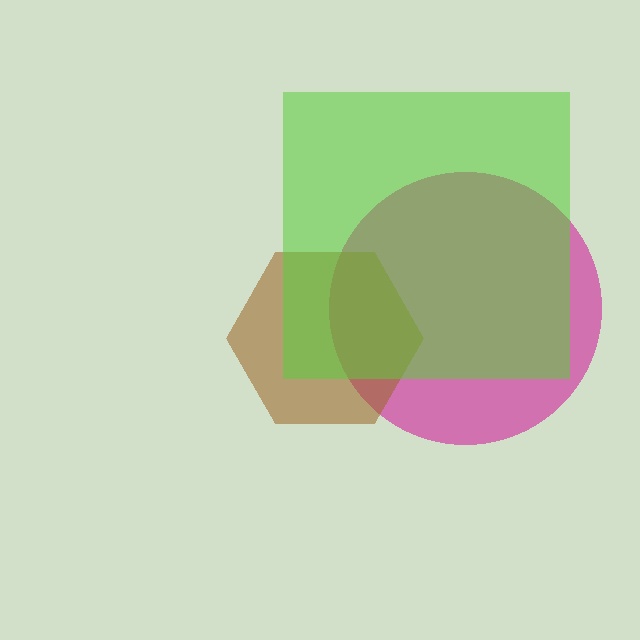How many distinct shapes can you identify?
There are 3 distinct shapes: a magenta circle, a brown hexagon, a lime square.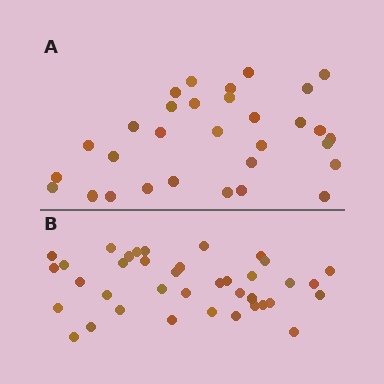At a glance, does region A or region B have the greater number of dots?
Region B (the bottom region) has more dots.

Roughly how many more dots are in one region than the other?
Region B has roughly 8 or so more dots than region A.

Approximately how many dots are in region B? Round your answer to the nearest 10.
About 40 dots. (The exact count is 38, which rounds to 40.)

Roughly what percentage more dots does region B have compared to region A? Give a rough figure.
About 25% more.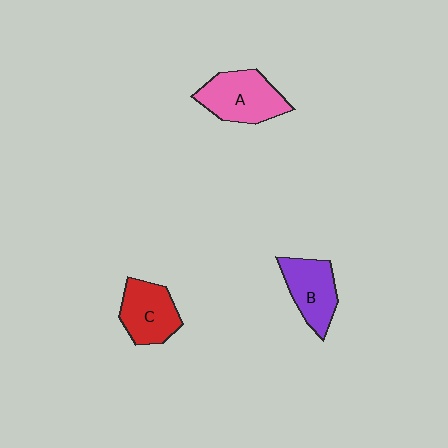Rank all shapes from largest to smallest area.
From largest to smallest: A (pink), C (red), B (purple).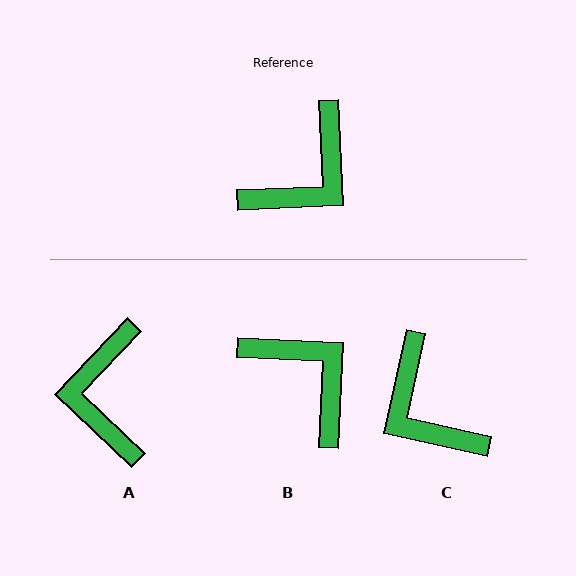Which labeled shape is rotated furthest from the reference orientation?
A, about 136 degrees away.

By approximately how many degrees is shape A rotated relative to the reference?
Approximately 136 degrees clockwise.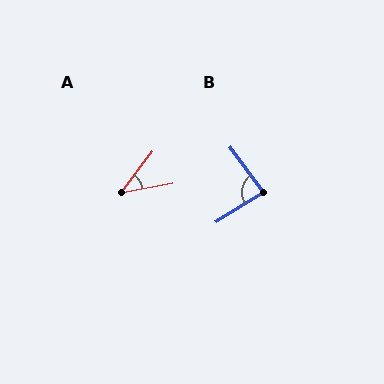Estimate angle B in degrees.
Approximately 85 degrees.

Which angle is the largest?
B, at approximately 85 degrees.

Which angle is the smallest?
A, at approximately 42 degrees.